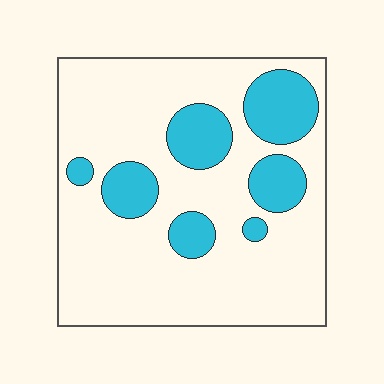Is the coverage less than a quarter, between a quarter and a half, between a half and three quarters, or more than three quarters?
Less than a quarter.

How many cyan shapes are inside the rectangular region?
7.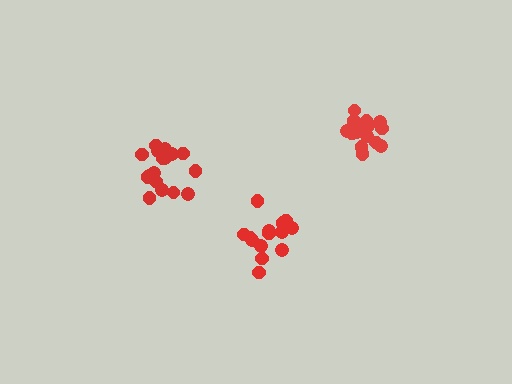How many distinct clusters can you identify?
There are 3 distinct clusters.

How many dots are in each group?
Group 1: 17 dots, Group 2: 14 dots, Group 3: 18 dots (49 total).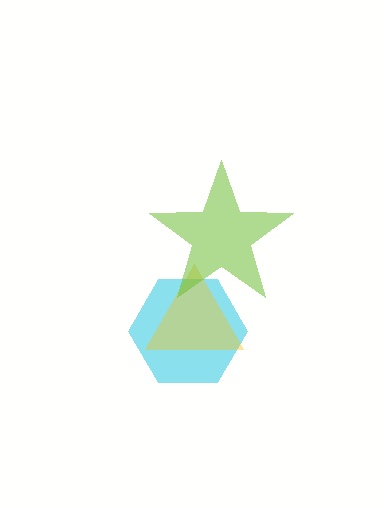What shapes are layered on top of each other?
The layered shapes are: a cyan hexagon, a yellow triangle, a lime star.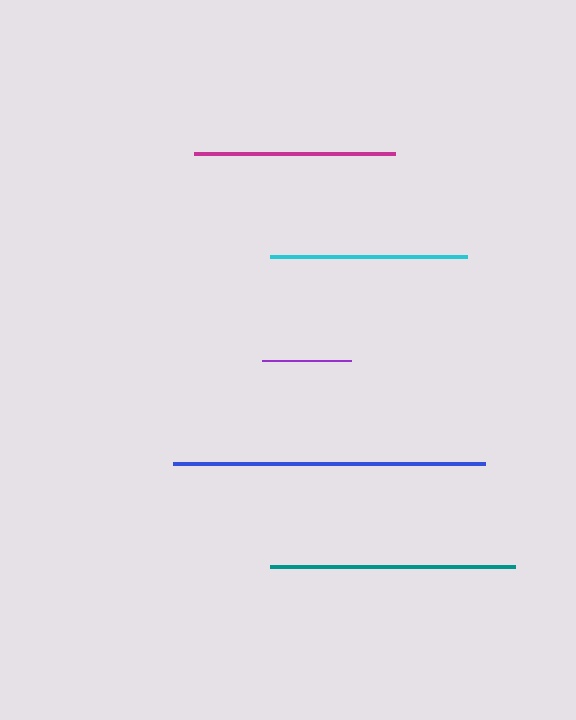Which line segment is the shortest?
The purple line is the shortest at approximately 89 pixels.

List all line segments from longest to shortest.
From longest to shortest: blue, teal, magenta, cyan, purple.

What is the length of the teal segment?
The teal segment is approximately 245 pixels long.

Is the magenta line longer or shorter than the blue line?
The blue line is longer than the magenta line.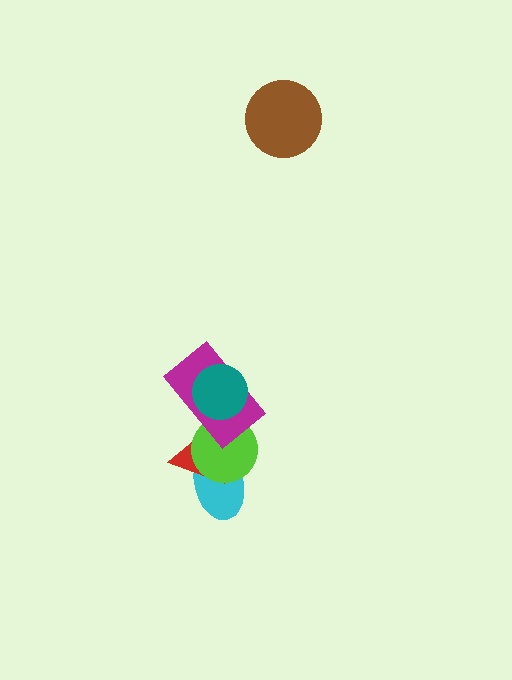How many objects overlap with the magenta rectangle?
3 objects overlap with the magenta rectangle.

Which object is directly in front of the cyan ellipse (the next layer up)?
The red triangle is directly in front of the cyan ellipse.